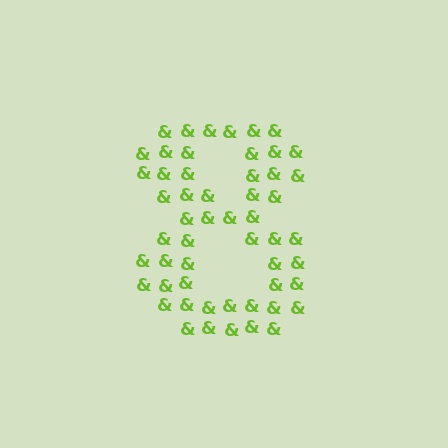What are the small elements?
The small elements are ampersands.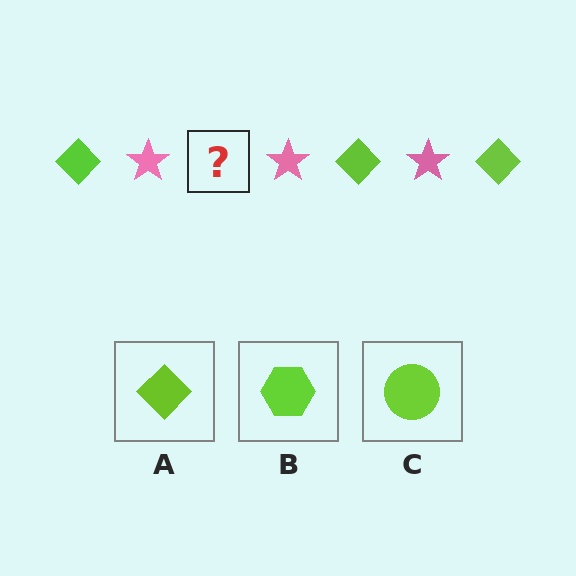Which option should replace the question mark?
Option A.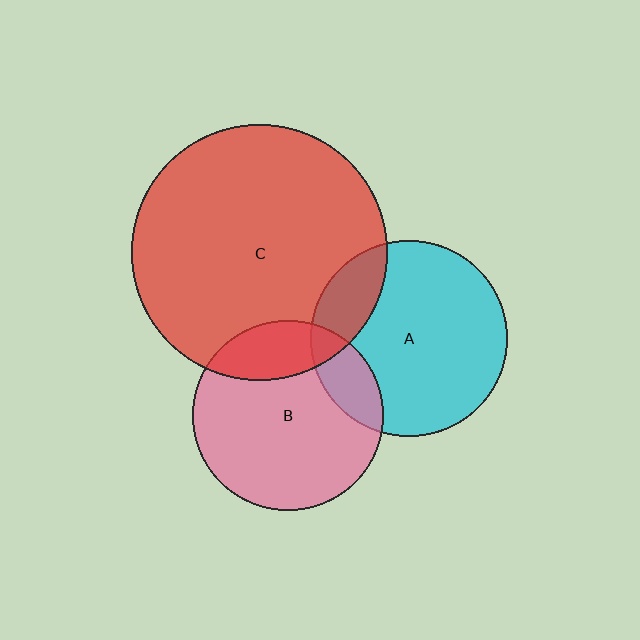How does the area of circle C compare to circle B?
Approximately 1.8 times.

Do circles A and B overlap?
Yes.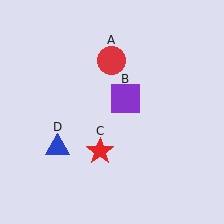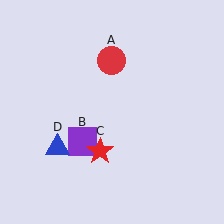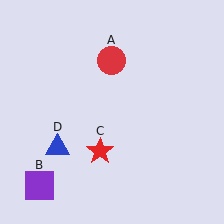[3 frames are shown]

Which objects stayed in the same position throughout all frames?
Red circle (object A) and red star (object C) and blue triangle (object D) remained stationary.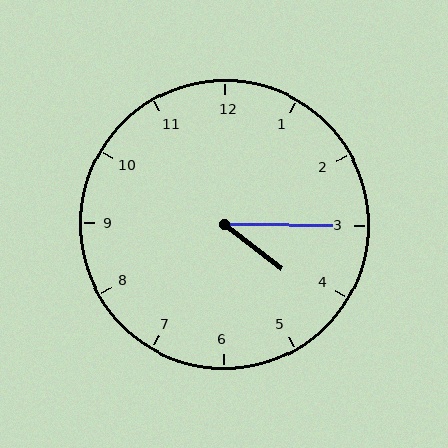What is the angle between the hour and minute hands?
Approximately 38 degrees.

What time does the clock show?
4:15.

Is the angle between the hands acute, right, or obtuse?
It is acute.